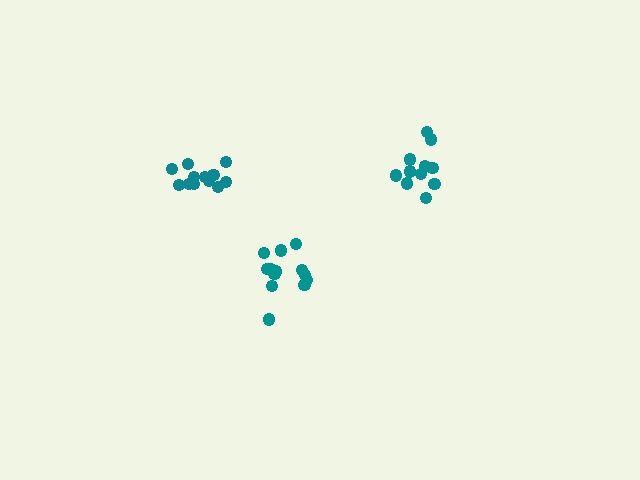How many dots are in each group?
Group 1: 13 dots, Group 2: 11 dots, Group 3: 13 dots (37 total).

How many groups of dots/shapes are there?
There are 3 groups.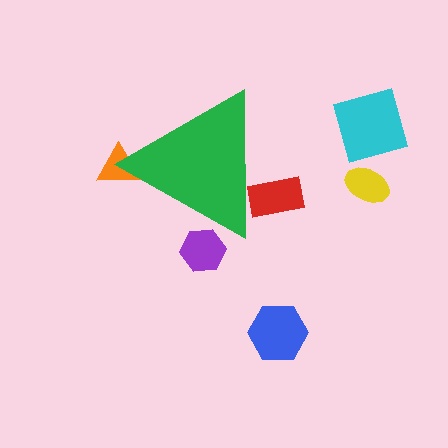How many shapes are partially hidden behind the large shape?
3 shapes are partially hidden.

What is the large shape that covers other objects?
A green triangle.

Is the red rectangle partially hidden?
Yes, the red rectangle is partially hidden behind the green triangle.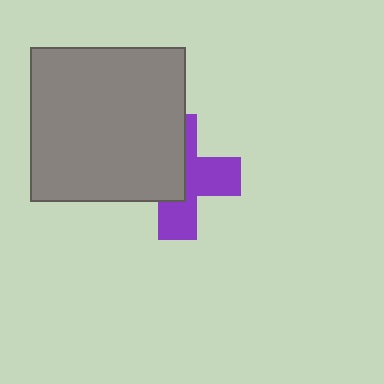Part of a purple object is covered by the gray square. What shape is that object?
It is a cross.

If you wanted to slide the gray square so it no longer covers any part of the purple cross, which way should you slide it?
Slide it left — that is the most direct way to separate the two shapes.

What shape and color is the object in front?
The object in front is a gray square.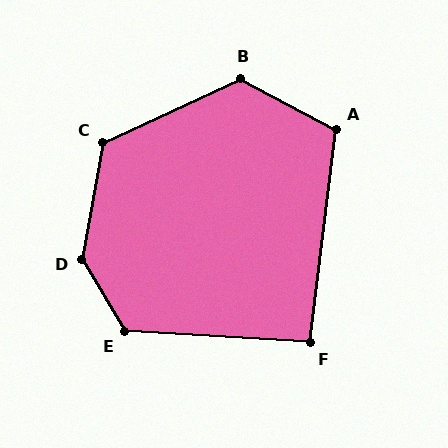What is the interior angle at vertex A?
Approximately 111 degrees (obtuse).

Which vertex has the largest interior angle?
D, at approximately 140 degrees.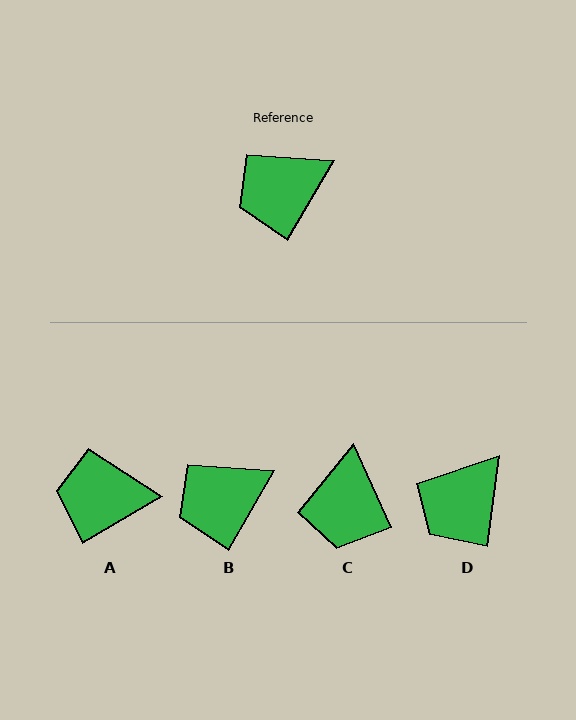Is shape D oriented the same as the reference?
No, it is off by about 22 degrees.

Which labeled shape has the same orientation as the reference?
B.